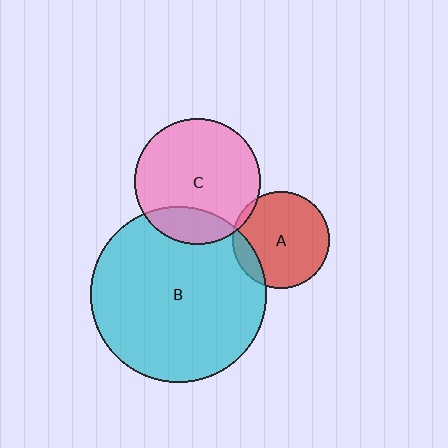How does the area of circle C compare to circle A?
Approximately 1.7 times.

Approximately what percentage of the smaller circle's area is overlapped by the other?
Approximately 5%.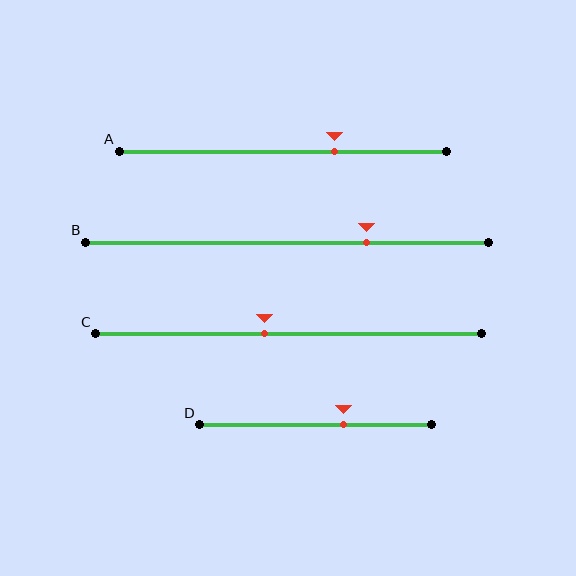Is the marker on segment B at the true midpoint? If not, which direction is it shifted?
No, the marker on segment B is shifted to the right by about 20% of the segment length.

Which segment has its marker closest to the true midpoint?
Segment C has its marker closest to the true midpoint.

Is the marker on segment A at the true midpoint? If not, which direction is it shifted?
No, the marker on segment A is shifted to the right by about 16% of the segment length.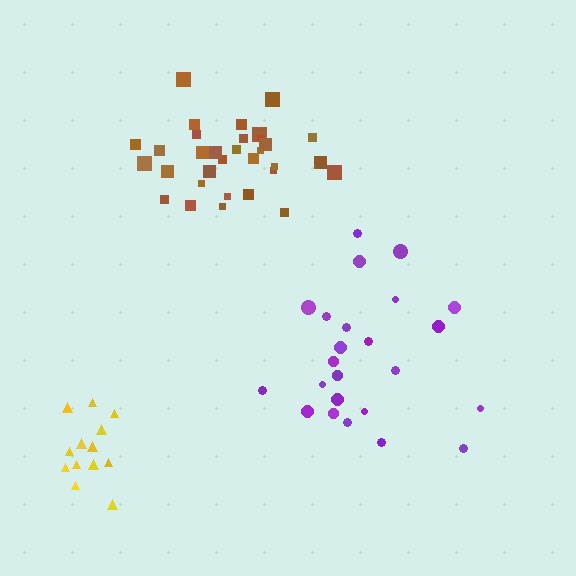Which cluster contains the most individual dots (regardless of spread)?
Brown (32).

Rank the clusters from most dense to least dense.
yellow, brown, purple.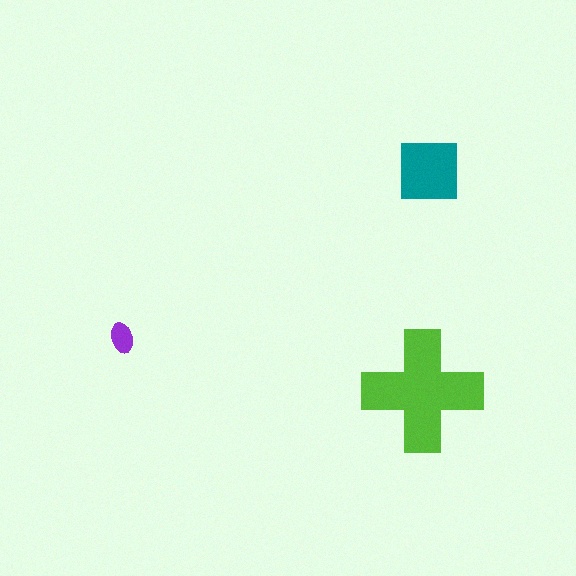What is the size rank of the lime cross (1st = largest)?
1st.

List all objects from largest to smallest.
The lime cross, the teal square, the purple ellipse.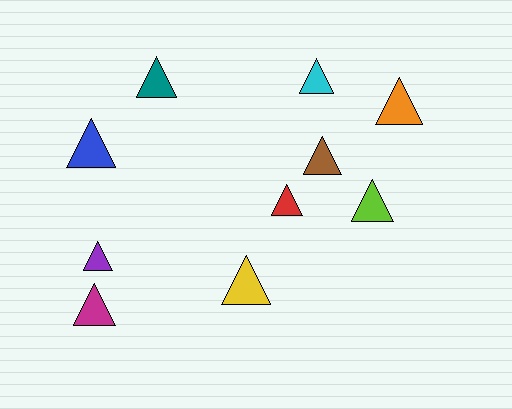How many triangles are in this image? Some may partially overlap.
There are 10 triangles.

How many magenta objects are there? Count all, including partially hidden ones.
There is 1 magenta object.